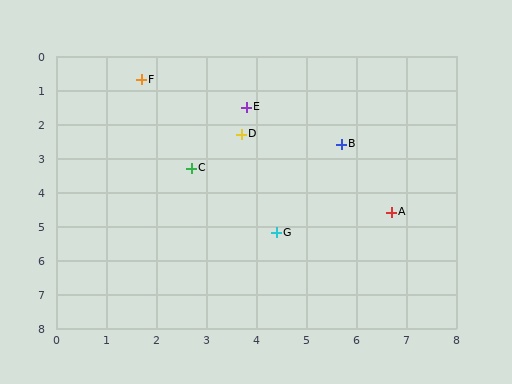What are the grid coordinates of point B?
Point B is at approximately (5.7, 2.6).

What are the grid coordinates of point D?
Point D is at approximately (3.7, 2.3).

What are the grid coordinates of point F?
Point F is at approximately (1.7, 0.7).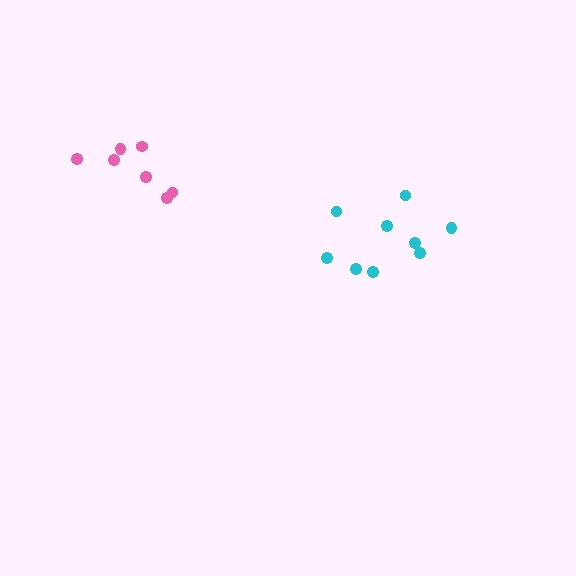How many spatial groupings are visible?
There are 2 spatial groupings.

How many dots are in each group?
Group 1: 7 dots, Group 2: 9 dots (16 total).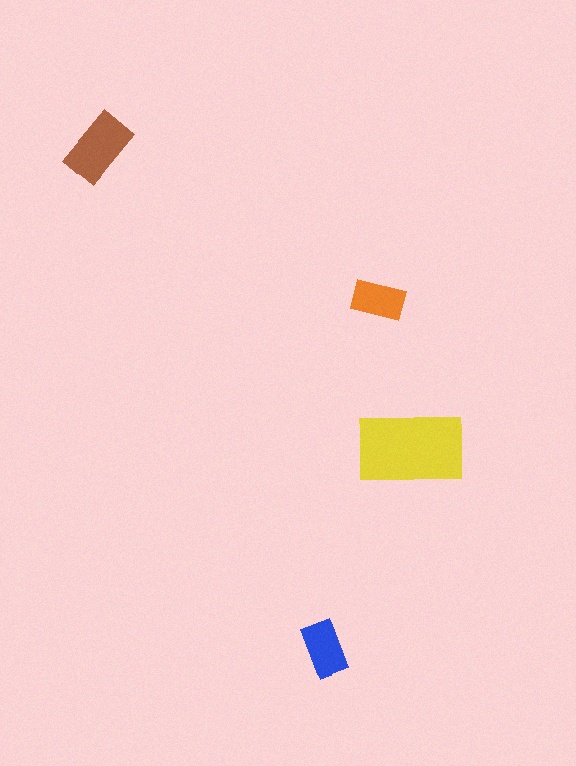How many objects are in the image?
There are 4 objects in the image.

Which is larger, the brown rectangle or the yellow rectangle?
The yellow one.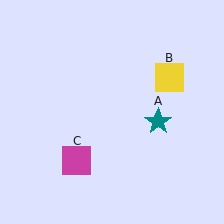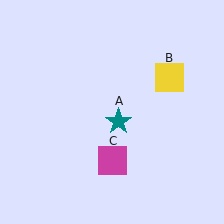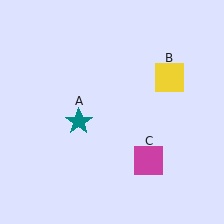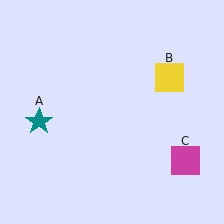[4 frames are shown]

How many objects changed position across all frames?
2 objects changed position: teal star (object A), magenta square (object C).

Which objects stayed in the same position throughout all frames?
Yellow square (object B) remained stationary.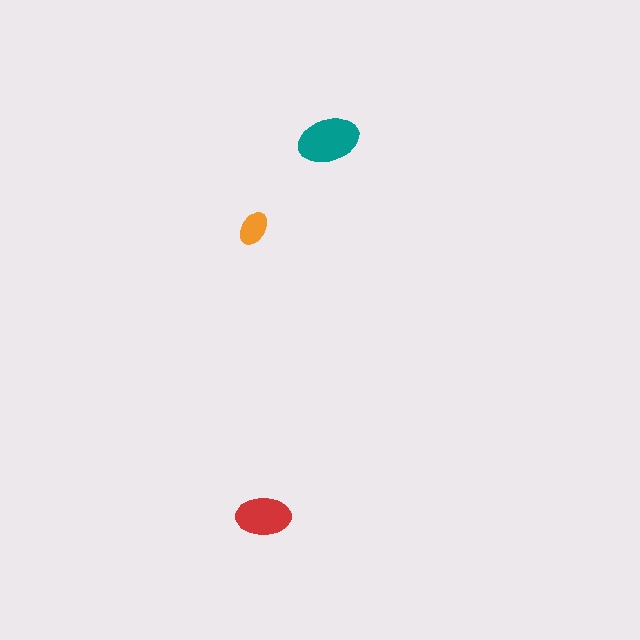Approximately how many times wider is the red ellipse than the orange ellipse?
About 1.5 times wider.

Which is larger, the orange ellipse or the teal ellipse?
The teal one.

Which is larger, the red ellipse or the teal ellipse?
The teal one.